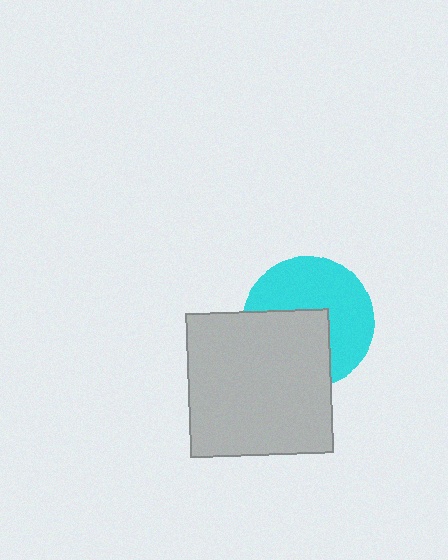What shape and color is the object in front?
The object in front is a light gray square.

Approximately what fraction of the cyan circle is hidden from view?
Roughly 43% of the cyan circle is hidden behind the light gray square.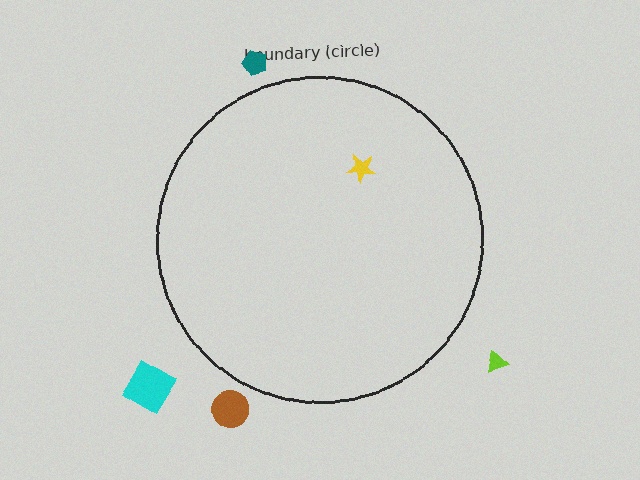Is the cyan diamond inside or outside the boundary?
Outside.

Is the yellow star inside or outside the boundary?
Inside.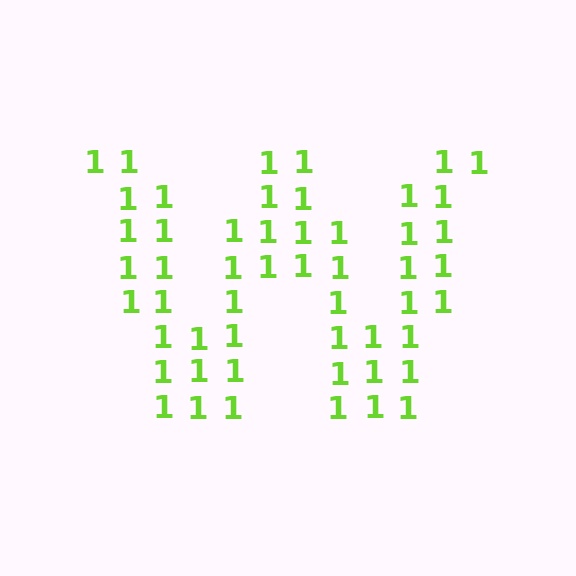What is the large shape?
The large shape is the letter W.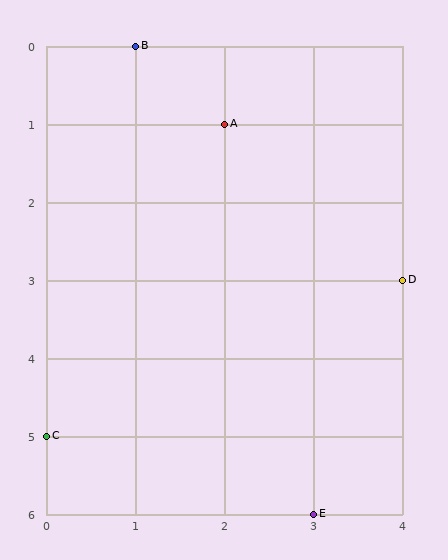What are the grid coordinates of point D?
Point D is at grid coordinates (4, 3).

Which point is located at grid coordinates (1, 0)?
Point B is at (1, 0).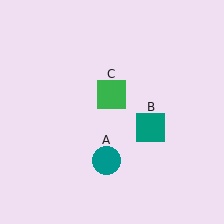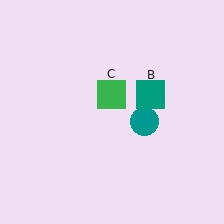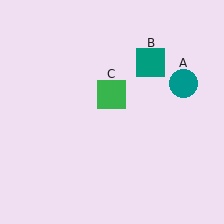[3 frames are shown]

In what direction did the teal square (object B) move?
The teal square (object B) moved up.